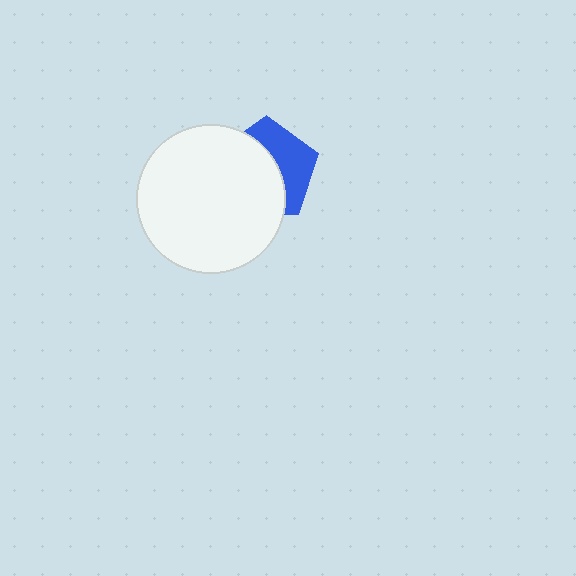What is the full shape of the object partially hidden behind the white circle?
The partially hidden object is a blue pentagon.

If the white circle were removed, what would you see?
You would see the complete blue pentagon.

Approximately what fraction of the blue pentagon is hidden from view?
Roughly 59% of the blue pentagon is hidden behind the white circle.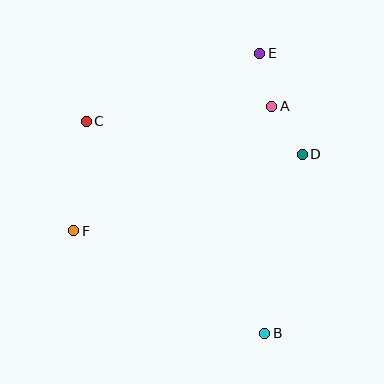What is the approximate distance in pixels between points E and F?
The distance between E and F is approximately 257 pixels.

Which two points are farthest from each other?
Points B and E are farthest from each other.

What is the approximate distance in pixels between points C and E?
The distance between C and E is approximately 186 pixels.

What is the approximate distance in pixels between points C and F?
The distance between C and F is approximately 110 pixels.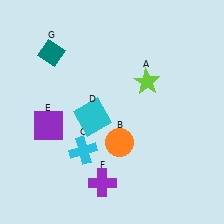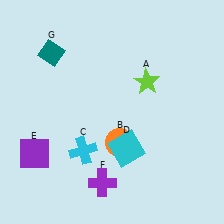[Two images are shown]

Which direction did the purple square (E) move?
The purple square (E) moved down.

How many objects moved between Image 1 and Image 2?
2 objects moved between the two images.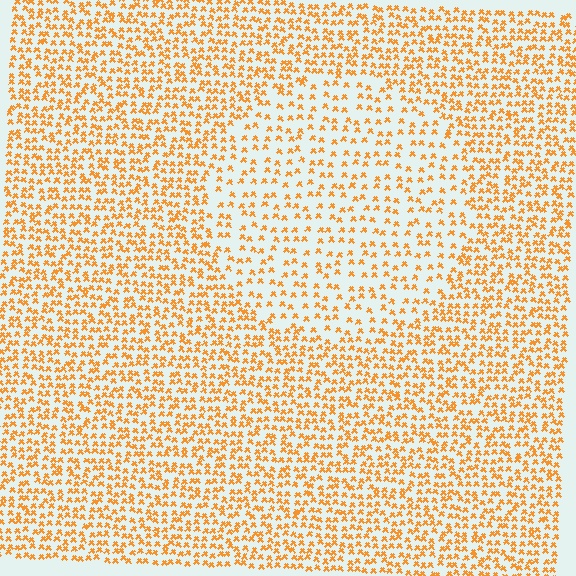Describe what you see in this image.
The image contains small orange elements arranged at two different densities. A circle-shaped region is visible where the elements are less densely packed than the surrounding area.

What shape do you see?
I see a circle.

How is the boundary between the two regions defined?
The boundary is defined by a change in element density (approximately 1.9x ratio). All elements are the same color, size, and shape.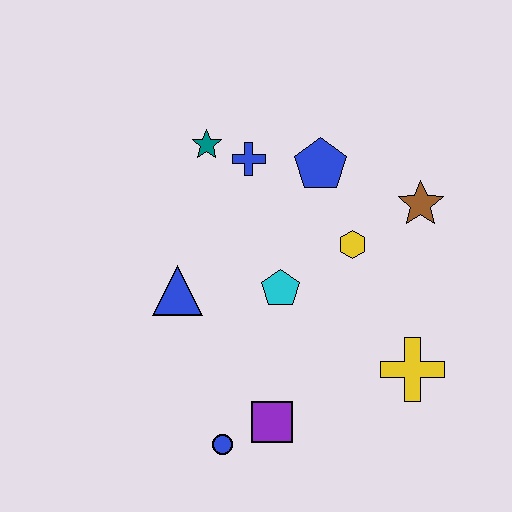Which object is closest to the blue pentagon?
The blue cross is closest to the blue pentagon.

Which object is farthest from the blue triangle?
The brown star is farthest from the blue triangle.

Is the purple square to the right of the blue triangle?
Yes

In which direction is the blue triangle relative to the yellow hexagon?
The blue triangle is to the left of the yellow hexagon.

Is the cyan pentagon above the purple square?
Yes